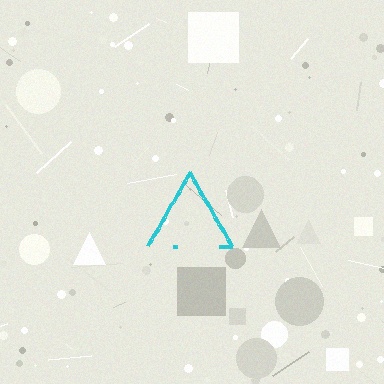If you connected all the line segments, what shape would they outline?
They would outline a triangle.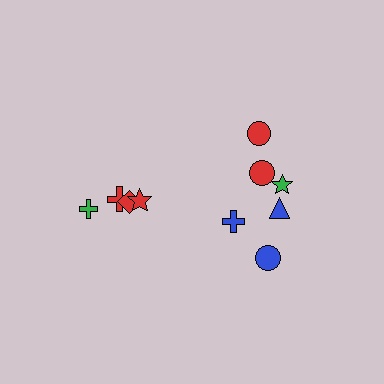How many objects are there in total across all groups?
There are 10 objects.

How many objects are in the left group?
There are 4 objects.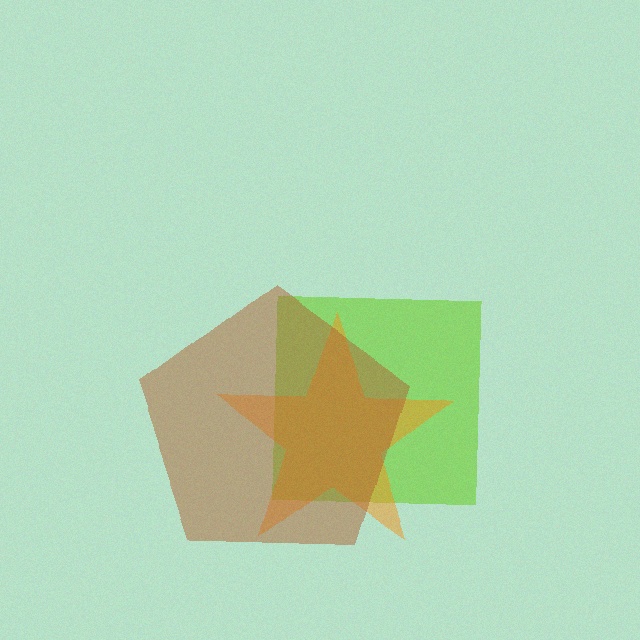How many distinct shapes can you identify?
There are 3 distinct shapes: a lime square, an orange star, a brown pentagon.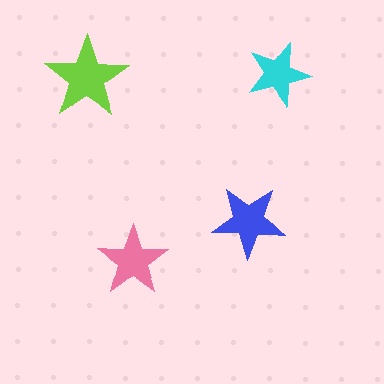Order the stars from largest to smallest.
the lime one, the blue one, the pink one, the cyan one.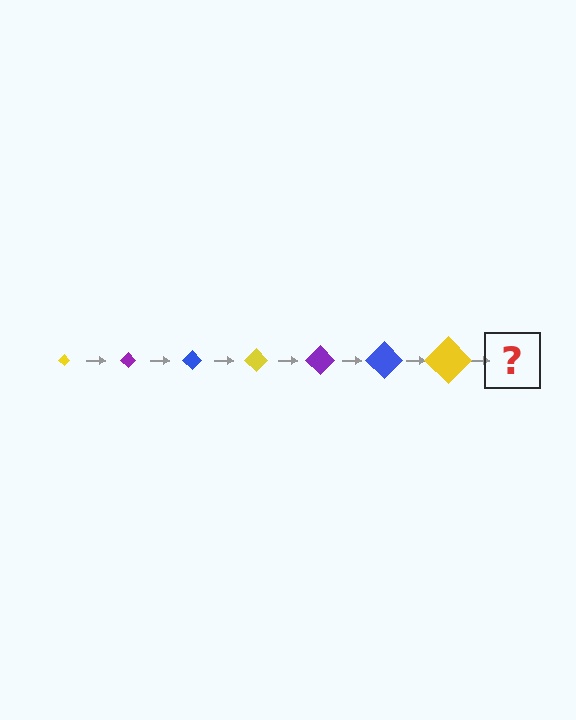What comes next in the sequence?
The next element should be a purple diamond, larger than the previous one.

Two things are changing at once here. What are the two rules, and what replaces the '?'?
The two rules are that the diamond grows larger each step and the color cycles through yellow, purple, and blue. The '?' should be a purple diamond, larger than the previous one.